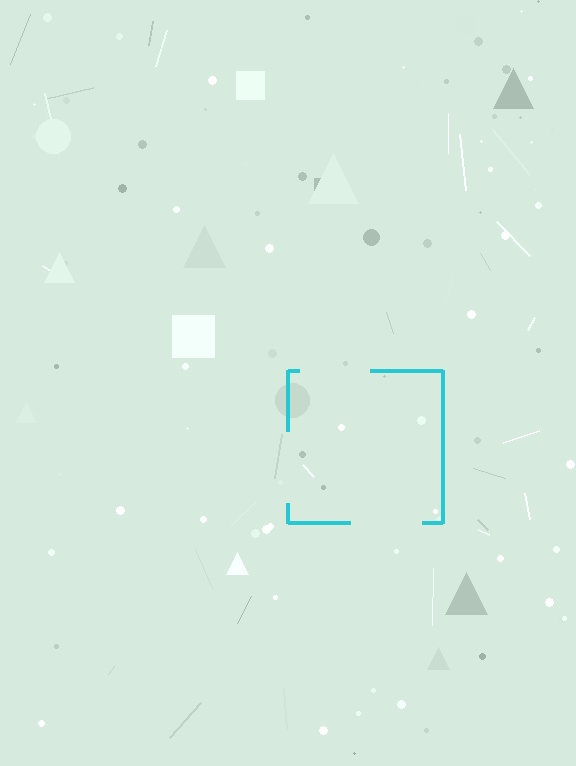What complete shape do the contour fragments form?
The contour fragments form a square.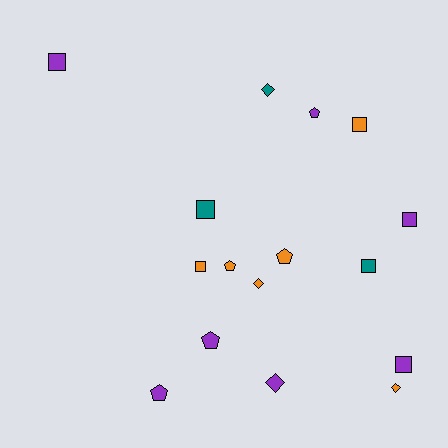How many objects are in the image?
There are 16 objects.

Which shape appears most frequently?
Square, with 7 objects.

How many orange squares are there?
There are 2 orange squares.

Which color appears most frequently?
Purple, with 7 objects.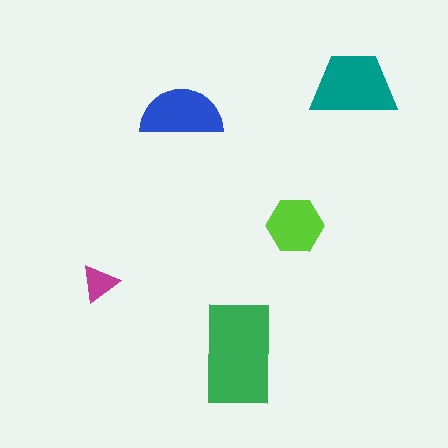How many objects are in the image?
There are 5 objects in the image.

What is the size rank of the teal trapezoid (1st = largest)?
2nd.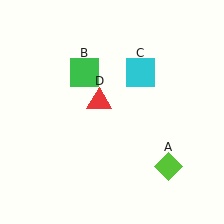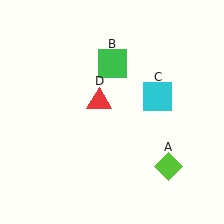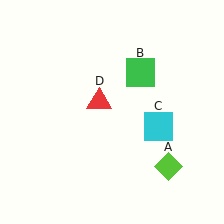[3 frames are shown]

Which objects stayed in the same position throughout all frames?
Lime diamond (object A) and red triangle (object D) remained stationary.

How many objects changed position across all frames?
2 objects changed position: green square (object B), cyan square (object C).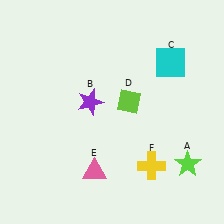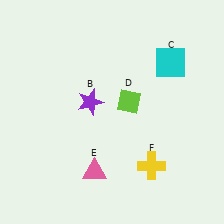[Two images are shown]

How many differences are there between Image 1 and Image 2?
There is 1 difference between the two images.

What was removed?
The lime star (A) was removed in Image 2.